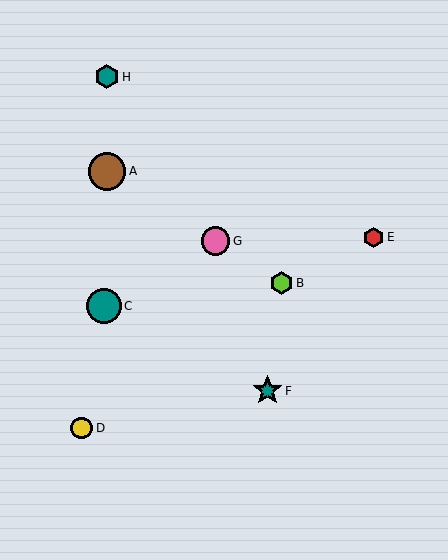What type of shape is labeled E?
Shape E is a red hexagon.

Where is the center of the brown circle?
The center of the brown circle is at (107, 171).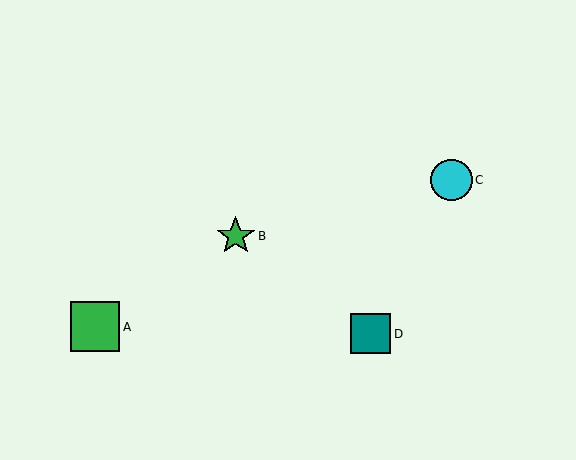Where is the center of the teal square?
The center of the teal square is at (371, 334).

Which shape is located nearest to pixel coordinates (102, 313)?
The green square (labeled A) at (95, 327) is nearest to that location.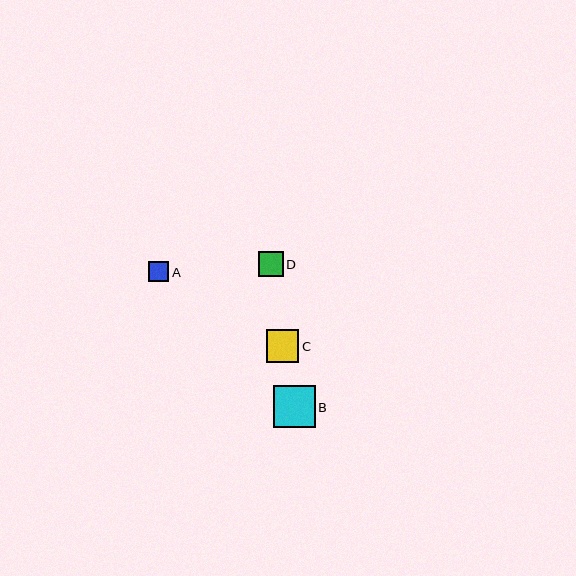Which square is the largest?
Square B is the largest with a size of approximately 42 pixels.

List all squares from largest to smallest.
From largest to smallest: B, C, D, A.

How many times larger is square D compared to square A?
Square D is approximately 1.3 times the size of square A.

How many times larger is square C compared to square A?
Square C is approximately 1.6 times the size of square A.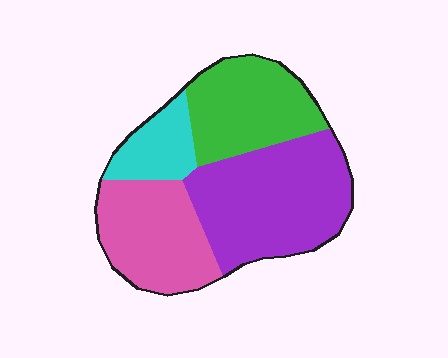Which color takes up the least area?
Cyan, at roughly 10%.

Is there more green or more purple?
Purple.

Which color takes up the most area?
Purple, at roughly 40%.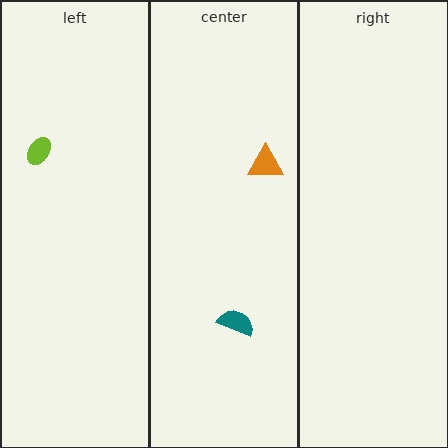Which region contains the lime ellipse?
The left region.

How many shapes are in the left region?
1.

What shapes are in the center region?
The teal semicircle, the orange triangle.